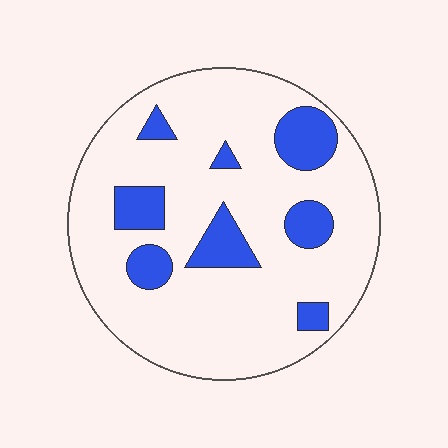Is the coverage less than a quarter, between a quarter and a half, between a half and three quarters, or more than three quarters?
Less than a quarter.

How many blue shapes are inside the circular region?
8.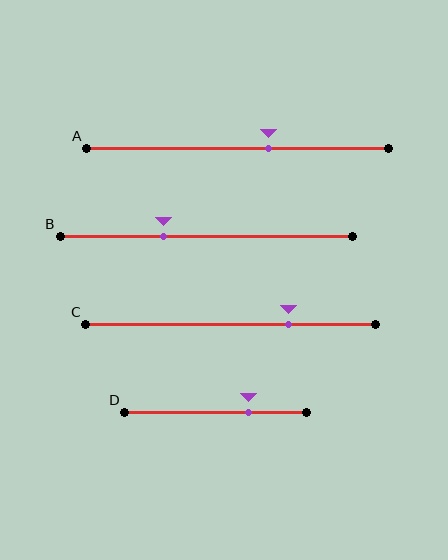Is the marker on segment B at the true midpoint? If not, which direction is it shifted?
No, the marker on segment B is shifted to the left by about 15% of the segment length.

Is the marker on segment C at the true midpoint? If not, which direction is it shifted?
No, the marker on segment C is shifted to the right by about 20% of the segment length.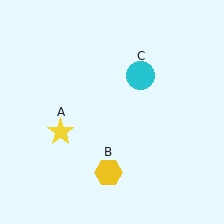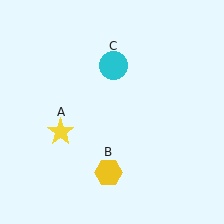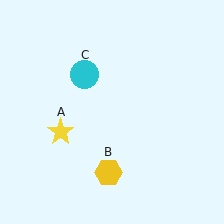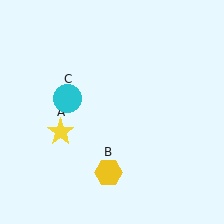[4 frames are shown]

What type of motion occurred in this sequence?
The cyan circle (object C) rotated counterclockwise around the center of the scene.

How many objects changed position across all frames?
1 object changed position: cyan circle (object C).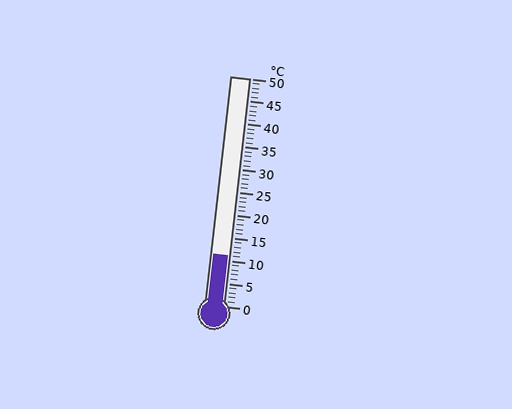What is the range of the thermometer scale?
The thermometer scale ranges from 0°C to 50°C.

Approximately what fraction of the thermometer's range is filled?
The thermometer is filled to approximately 20% of its range.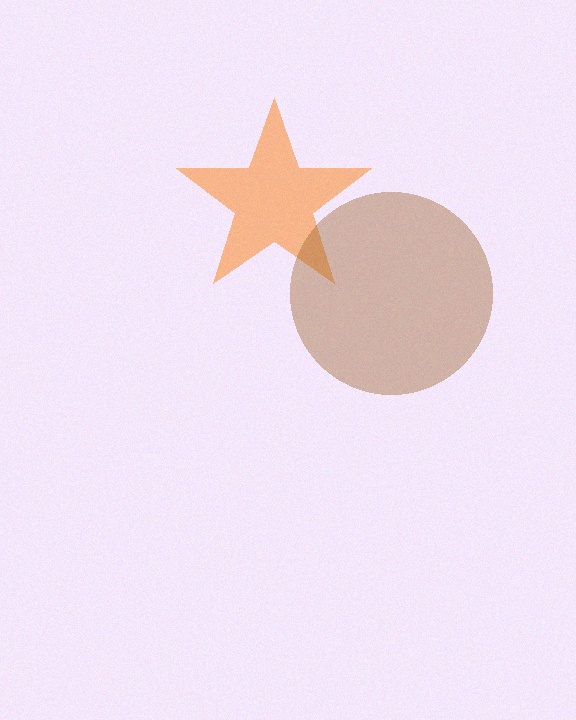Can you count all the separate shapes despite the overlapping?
Yes, there are 2 separate shapes.